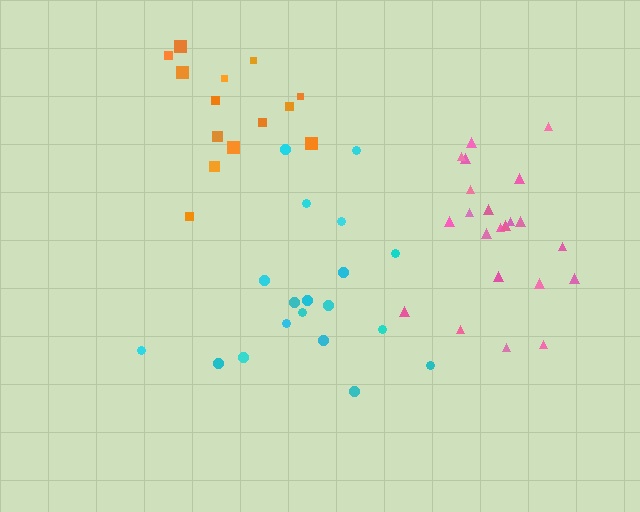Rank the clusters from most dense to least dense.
orange, pink, cyan.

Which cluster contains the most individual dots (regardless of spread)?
Pink (22).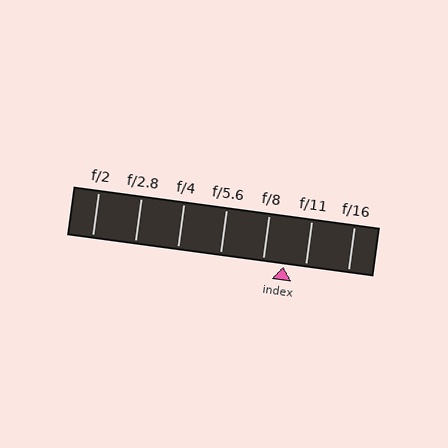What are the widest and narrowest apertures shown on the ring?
The widest aperture shown is f/2 and the narrowest is f/16.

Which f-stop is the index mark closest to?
The index mark is closest to f/11.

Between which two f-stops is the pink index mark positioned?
The index mark is between f/8 and f/11.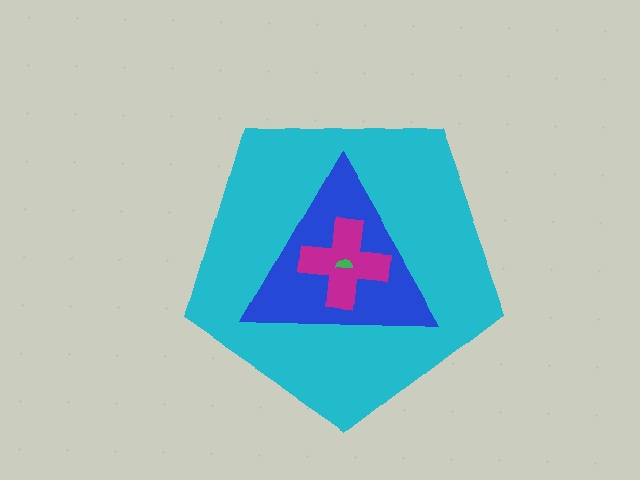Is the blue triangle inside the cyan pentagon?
Yes.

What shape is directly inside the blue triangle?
The magenta cross.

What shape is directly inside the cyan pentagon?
The blue triangle.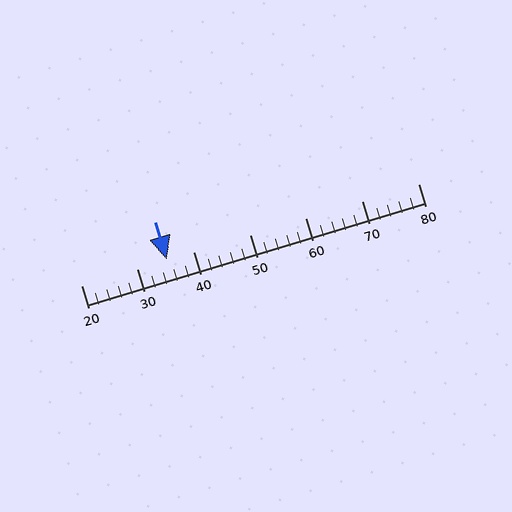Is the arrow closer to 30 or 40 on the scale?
The arrow is closer to 40.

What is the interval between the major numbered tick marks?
The major tick marks are spaced 10 units apart.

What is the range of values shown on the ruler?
The ruler shows values from 20 to 80.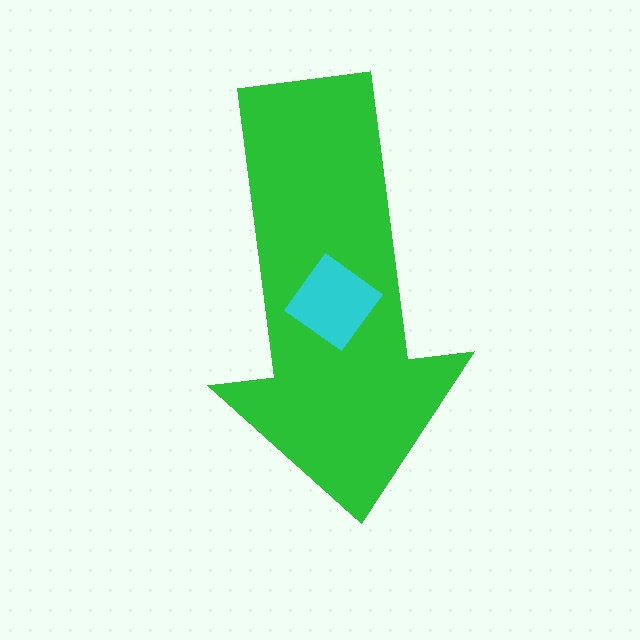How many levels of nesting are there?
2.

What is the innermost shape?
The cyan diamond.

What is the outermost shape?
The green arrow.